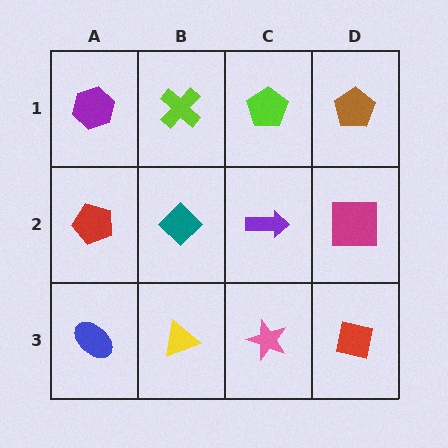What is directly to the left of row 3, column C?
A yellow triangle.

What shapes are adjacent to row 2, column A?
A purple hexagon (row 1, column A), a blue ellipse (row 3, column A), a teal diamond (row 2, column B).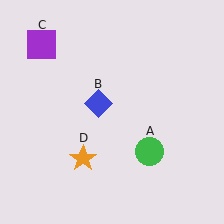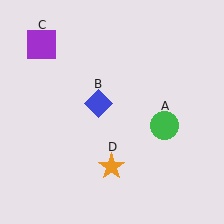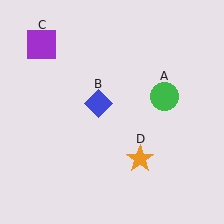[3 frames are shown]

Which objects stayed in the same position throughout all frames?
Blue diamond (object B) and purple square (object C) remained stationary.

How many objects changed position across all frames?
2 objects changed position: green circle (object A), orange star (object D).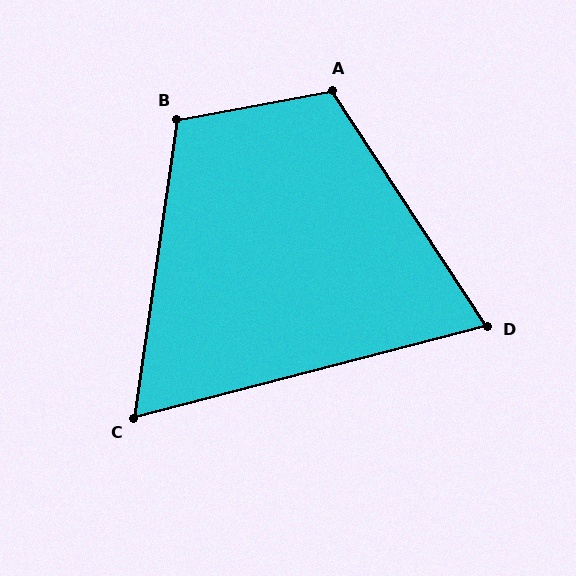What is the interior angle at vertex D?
Approximately 72 degrees (acute).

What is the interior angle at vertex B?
Approximately 108 degrees (obtuse).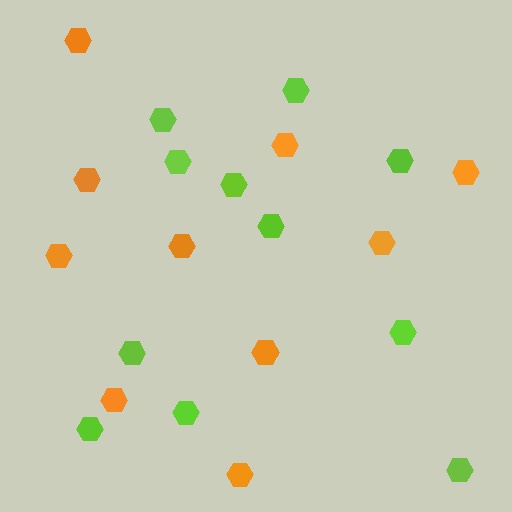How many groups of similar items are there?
There are 2 groups: one group of lime hexagons (11) and one group of orange hexagons (10).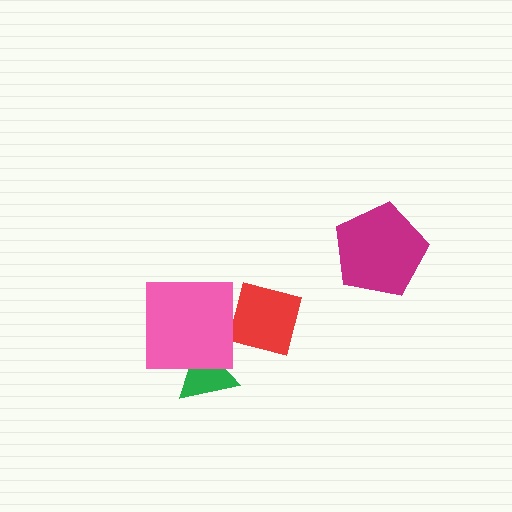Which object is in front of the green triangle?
The pink square is in front of the green triangle.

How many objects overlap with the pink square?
2 objects overlap with the pink square.